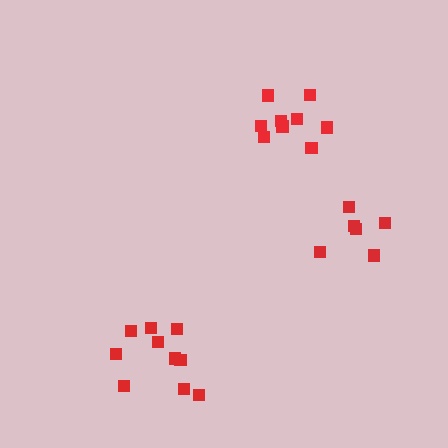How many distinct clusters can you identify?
There are 3 distinct clusters.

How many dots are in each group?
Group 1: 6 dots, Group 2: 10 dots, Group 3: 9 dots (25 total).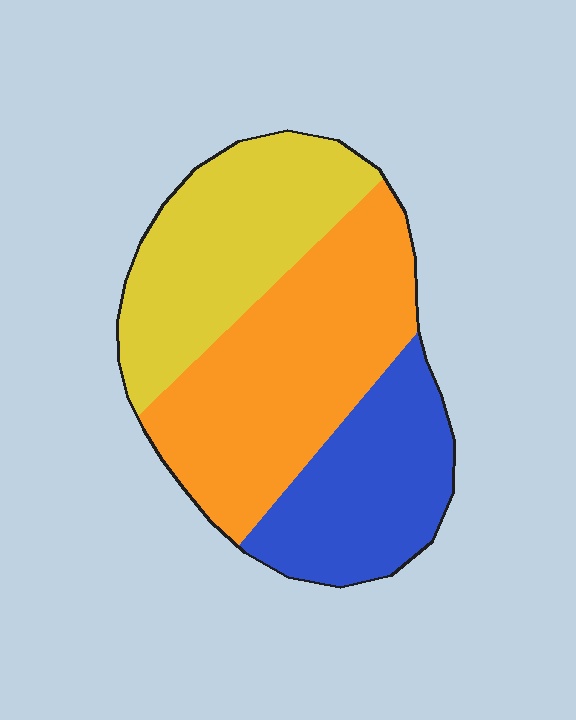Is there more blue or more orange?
Orange.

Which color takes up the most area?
Orange, at roughly 40%.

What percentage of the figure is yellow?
Yellow covers 32% of the figure.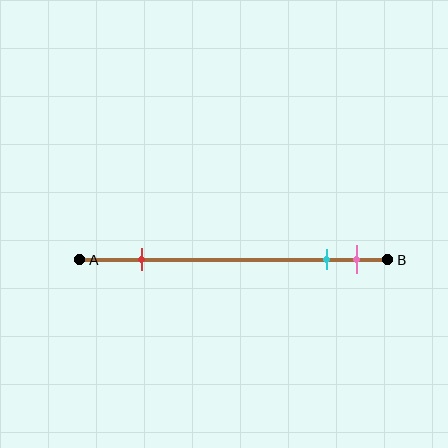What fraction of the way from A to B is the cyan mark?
The cyan mark is approximately 80% (0.8) of the way from A to B.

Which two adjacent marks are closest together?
The cyan and pink marks are the closest adjacent pair.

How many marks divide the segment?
There are 3 marks dividing the segment.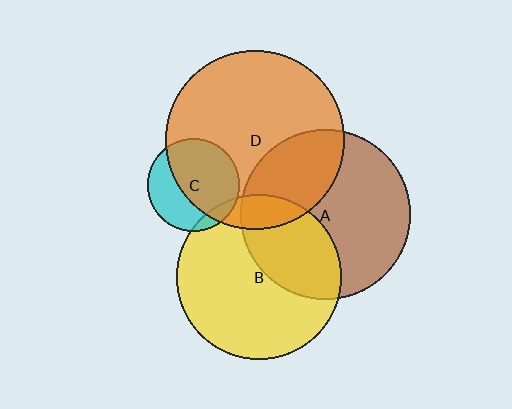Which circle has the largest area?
Circle D (orange).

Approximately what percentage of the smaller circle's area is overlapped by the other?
Approximately 10%.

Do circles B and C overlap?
Yes.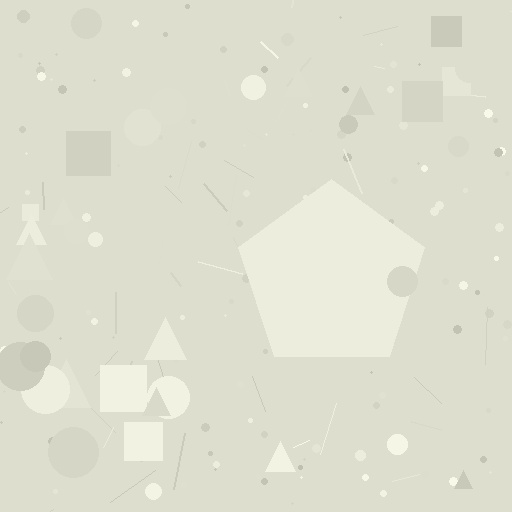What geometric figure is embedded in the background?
A pentagon is embedded in the background.